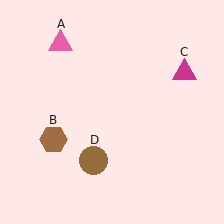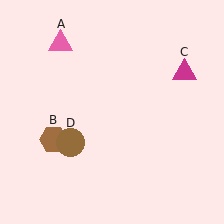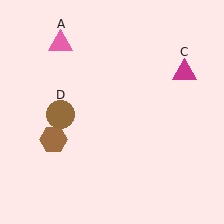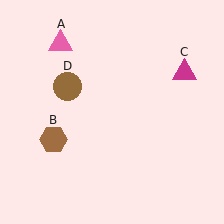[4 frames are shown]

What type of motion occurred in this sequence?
The brown circle (object D) rotated clockwise around the center of the scene.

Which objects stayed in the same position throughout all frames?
Pink triangle (object A) and brown hexagon (object B) and magenta triangle (object C) remained stationary.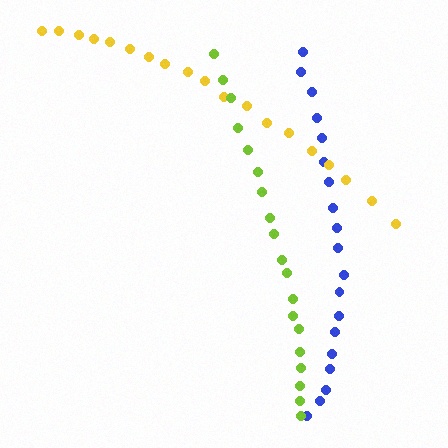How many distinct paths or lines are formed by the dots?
There are 3 distinct paths.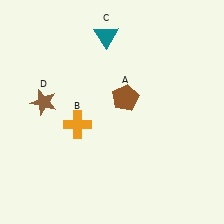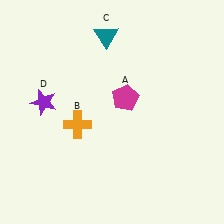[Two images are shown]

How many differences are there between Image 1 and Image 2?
There are 2 differences between the two images.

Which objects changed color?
A changed from brown to magenta. D changed from brown to purple.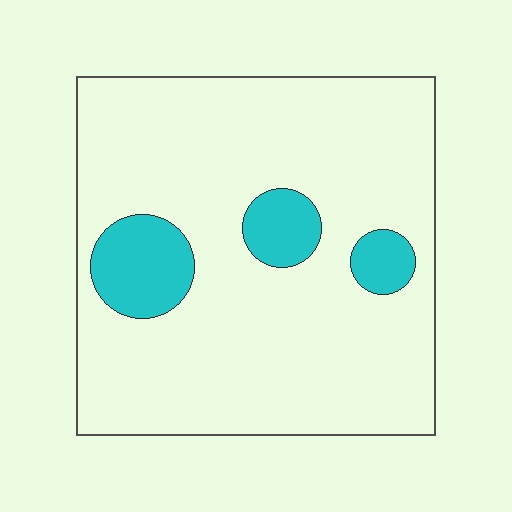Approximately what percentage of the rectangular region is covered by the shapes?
Approximately 15%.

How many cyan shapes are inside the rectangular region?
3.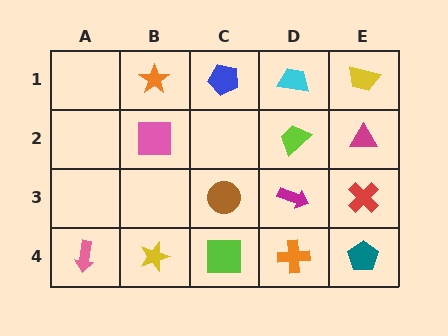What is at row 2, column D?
A lime trapezoid.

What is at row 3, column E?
A red cross.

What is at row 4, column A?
A pink arrow.